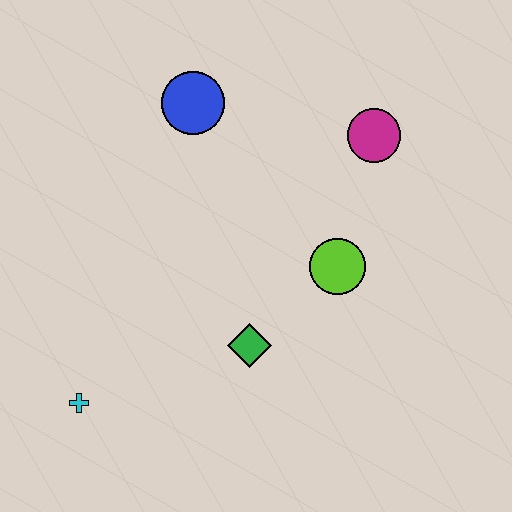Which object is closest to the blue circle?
The magenta circle is closest to the blue circle.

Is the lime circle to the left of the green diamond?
No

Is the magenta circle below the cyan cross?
No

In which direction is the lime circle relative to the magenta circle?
The lime circle is below the magenta circle.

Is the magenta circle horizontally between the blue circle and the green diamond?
No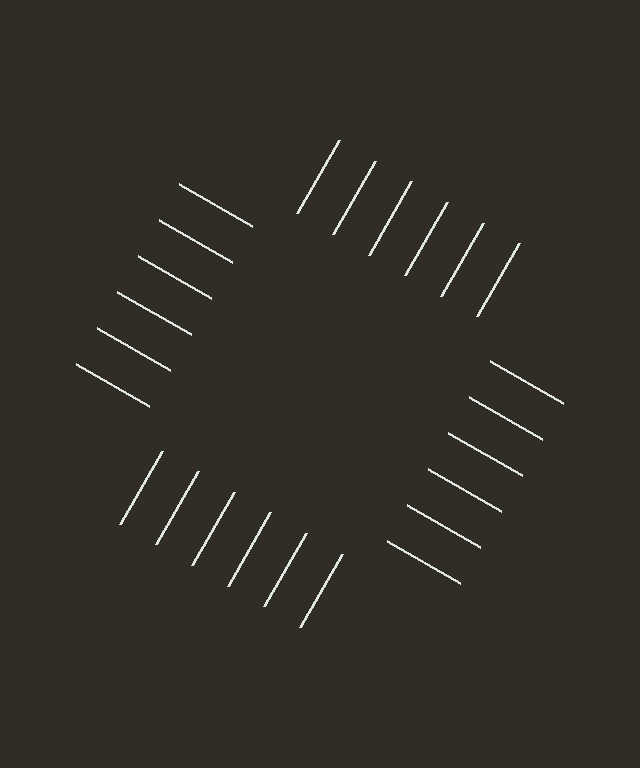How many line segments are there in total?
24 — 6 along each of the 4 edges.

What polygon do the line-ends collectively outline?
An illusory square — the line segments terminate on its edges but no continuous stroke is drawn.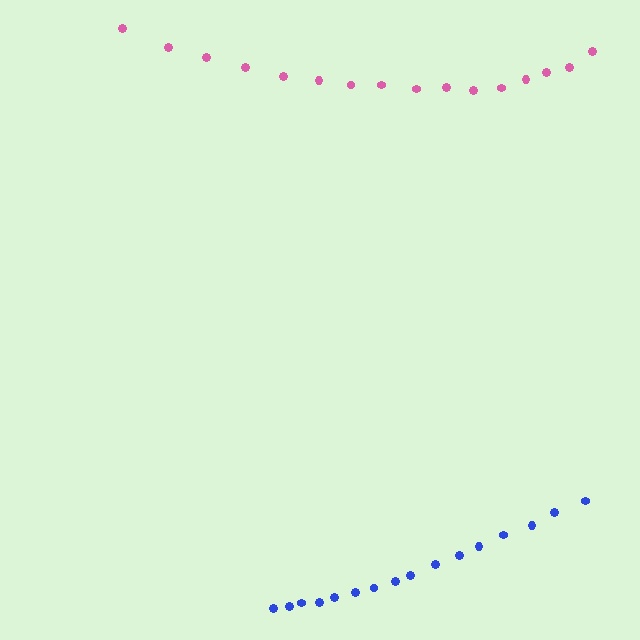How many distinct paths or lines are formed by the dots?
There are 2 distinct paths.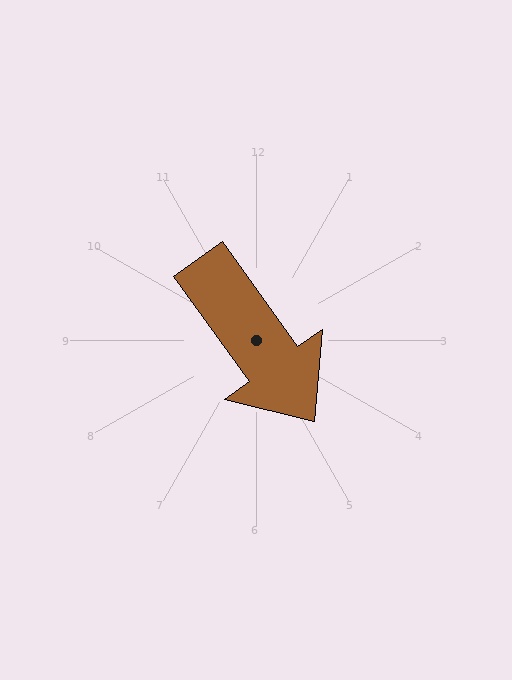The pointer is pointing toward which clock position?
Roughly 5 o'clock.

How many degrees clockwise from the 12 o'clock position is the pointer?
Approximately 144 degrees.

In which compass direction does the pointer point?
Southeast.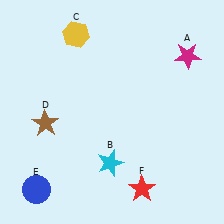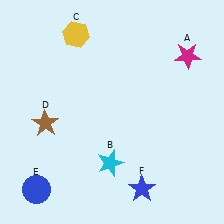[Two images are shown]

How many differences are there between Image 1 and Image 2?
There is 1 difference between the two images.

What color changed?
The star (F) changed from red in Image 1 to blue in Image 2.